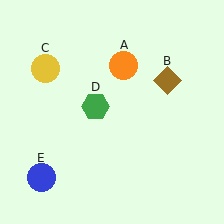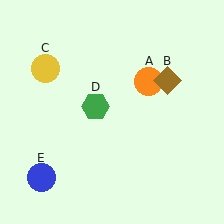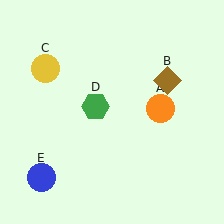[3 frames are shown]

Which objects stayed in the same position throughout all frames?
Brown diamond (object B) and yellow circle (object C) and green hexagon (object D) and blue circle (object E) remained stationary.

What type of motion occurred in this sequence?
The orange circle (object A) rotated clockwise around the center of the scene.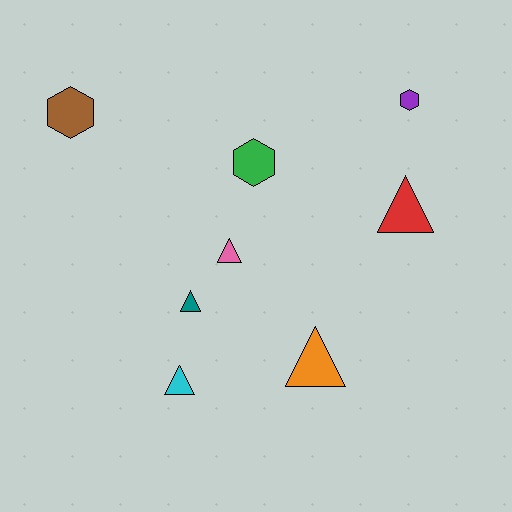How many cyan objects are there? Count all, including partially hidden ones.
There is 1 cyan object.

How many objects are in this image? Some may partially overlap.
There are 8 objects.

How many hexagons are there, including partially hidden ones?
There are 3 hexagons.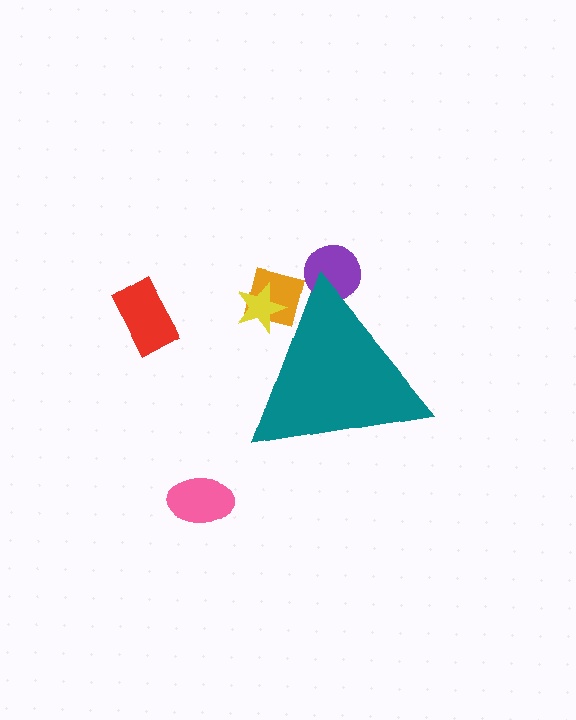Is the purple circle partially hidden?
Yes, the purple circle is partially hidden behind the teal triangle.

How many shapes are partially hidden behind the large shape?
3 shapes are partially hidden.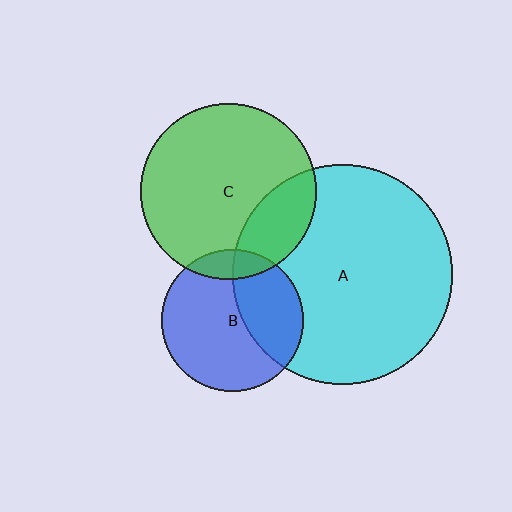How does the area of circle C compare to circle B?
Approximately 1.5 times.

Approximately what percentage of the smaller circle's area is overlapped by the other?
Approximately 20%.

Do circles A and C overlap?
Yes.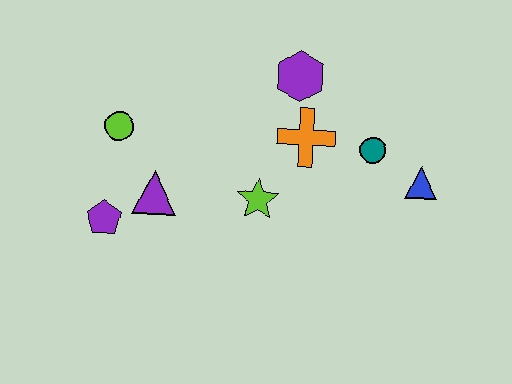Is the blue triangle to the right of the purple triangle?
Yes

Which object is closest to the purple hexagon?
The orange cross is closest to the purple hexagon.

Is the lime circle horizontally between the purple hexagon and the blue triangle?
No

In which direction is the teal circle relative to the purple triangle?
The teal circle is to the right of the purple triangle.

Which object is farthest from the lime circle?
The blue triangle is farthest from the lime circle.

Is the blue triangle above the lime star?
Yes